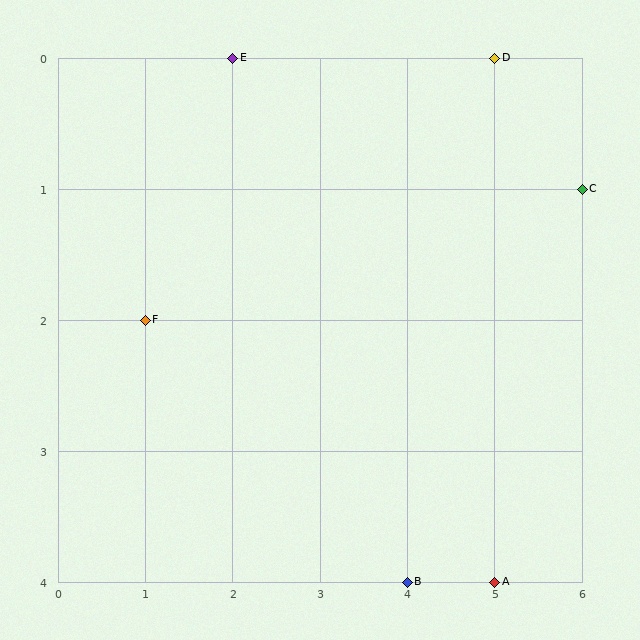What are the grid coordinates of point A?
Point A is at grid coordinates (5, 4).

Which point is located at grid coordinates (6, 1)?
Point C is at (6, 1).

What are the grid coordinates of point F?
Point F is at grid coordinates (1, 2).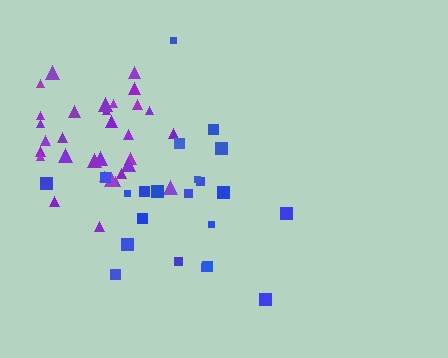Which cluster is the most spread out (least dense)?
Blue.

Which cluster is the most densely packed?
Purple.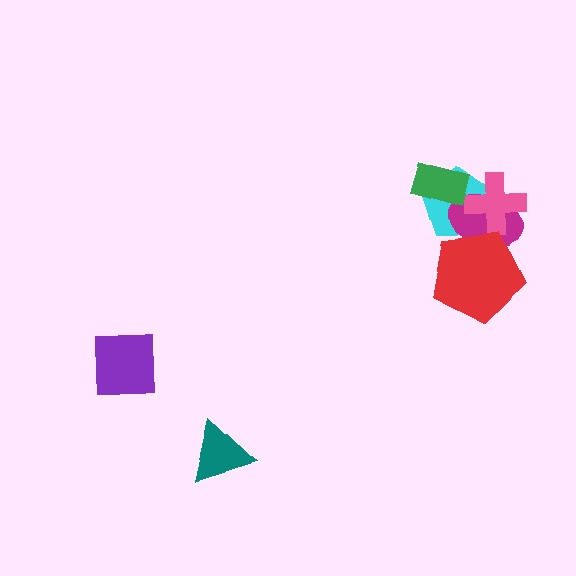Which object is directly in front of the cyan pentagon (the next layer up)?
The magenta ellipse is directly in front of the cyan pentagon.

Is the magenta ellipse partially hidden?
Yes, it is partially covered by another shape.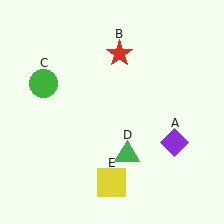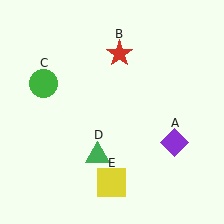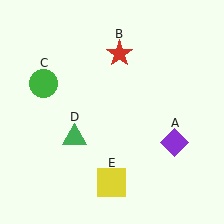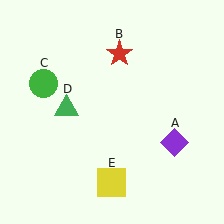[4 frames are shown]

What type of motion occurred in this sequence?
The green triangle (object D) rotated clockwise around the center of the scene.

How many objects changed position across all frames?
1 object changed position: green triangle (object D).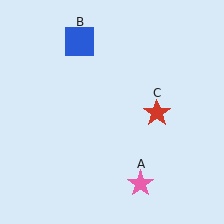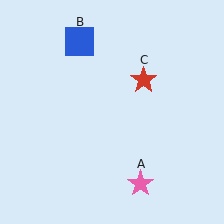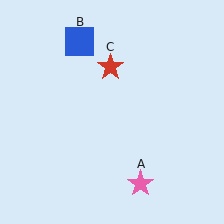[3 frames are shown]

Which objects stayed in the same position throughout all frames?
Pink star (object A) and blue square (object B) remained stationary.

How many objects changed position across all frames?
1 object changed position: red star (object C).